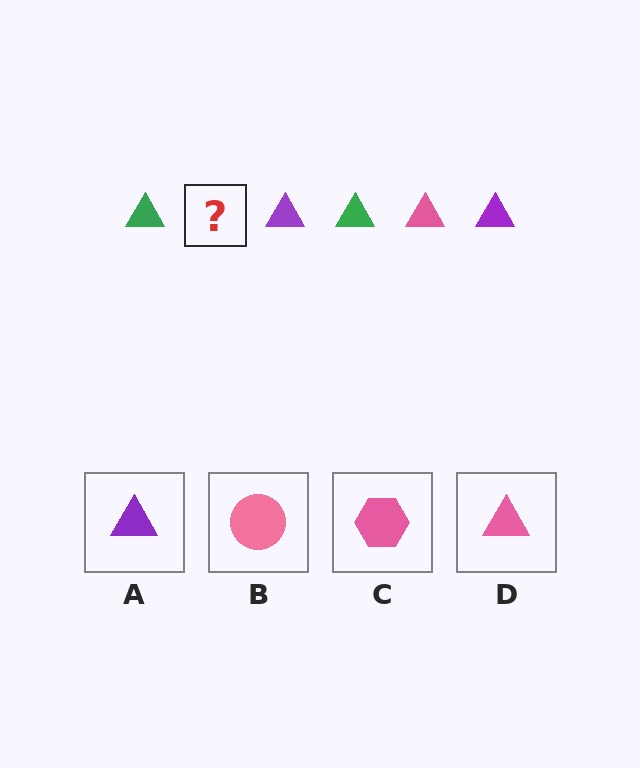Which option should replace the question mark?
Option D.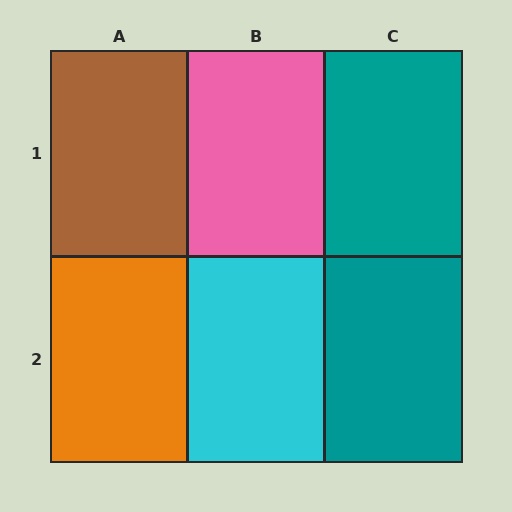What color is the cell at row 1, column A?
Brown.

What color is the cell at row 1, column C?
Teal.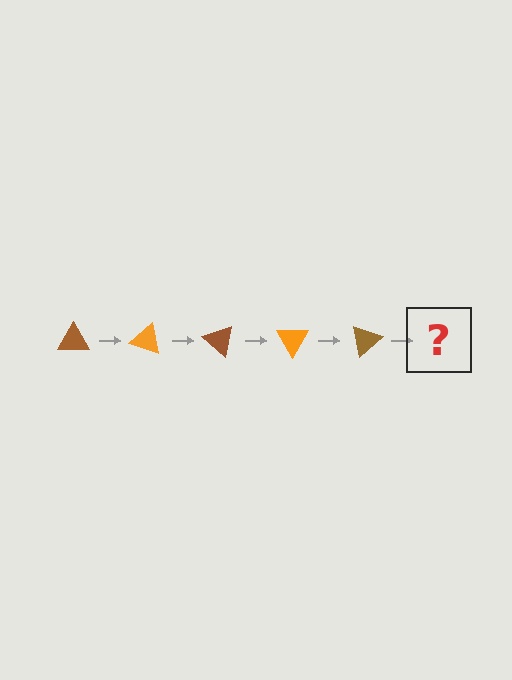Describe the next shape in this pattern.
It should be an orange triangle, rotated 100 degrees from the start.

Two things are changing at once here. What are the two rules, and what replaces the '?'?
The two rules are that it rotates 20 degrees each step and the color cycles through brown and orange. The '?' should be an orange triangle, rotated 100 degrees from the start.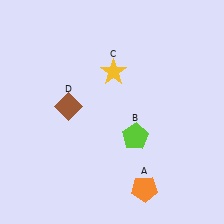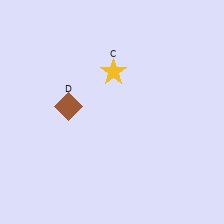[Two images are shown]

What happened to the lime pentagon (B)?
The lime pentagon (B) was removed in Image 2. It was in the bottom-right area of Image 1.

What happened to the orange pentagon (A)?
The orange pentagon (A) was removed in Image 2. It was in the bottom-right area of Image 1.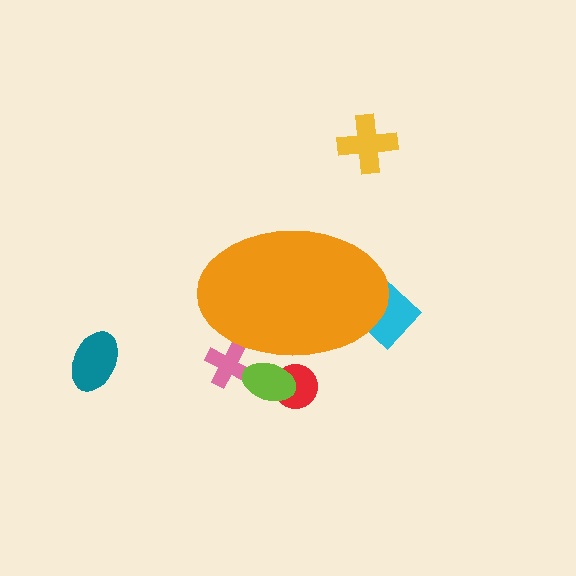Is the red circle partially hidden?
Yes, the red circle is partially hidden behind the orange ellipse.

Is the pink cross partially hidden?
Yes, the pink cross is partially hidden behind the orange ellipse.